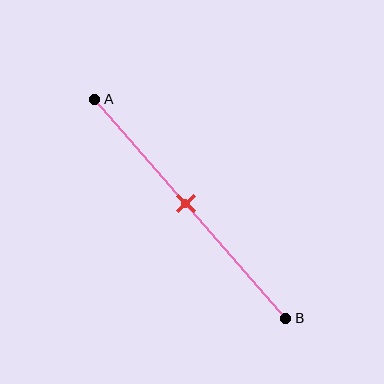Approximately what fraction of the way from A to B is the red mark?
The red mark is approximately 50% of the way from A to B.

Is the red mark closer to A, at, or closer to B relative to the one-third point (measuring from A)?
The red mark is closer to point B than the one-third point of segment AB.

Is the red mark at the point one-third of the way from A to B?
No, the mark is at about 50% from A, not at the 33% one-third point.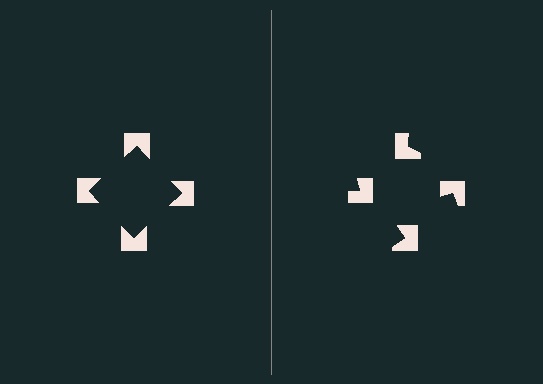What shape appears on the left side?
An illusory square.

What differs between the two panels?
The notched squares are positioned identically on both sides; only the wedge orientations differ. On the left they align to a square; on the right they are misaligned.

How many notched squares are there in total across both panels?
8 — 4 on each side.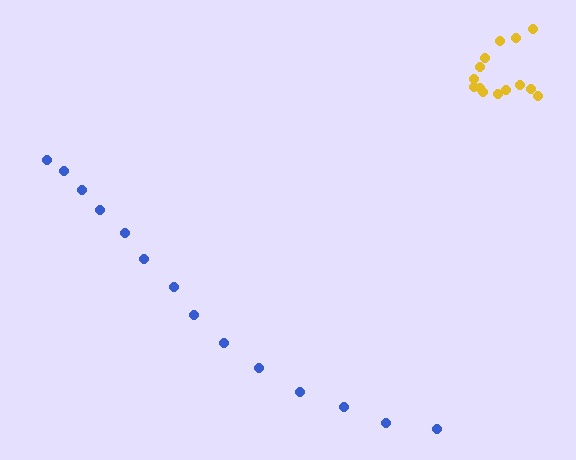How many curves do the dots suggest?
There are 2 distinct paths.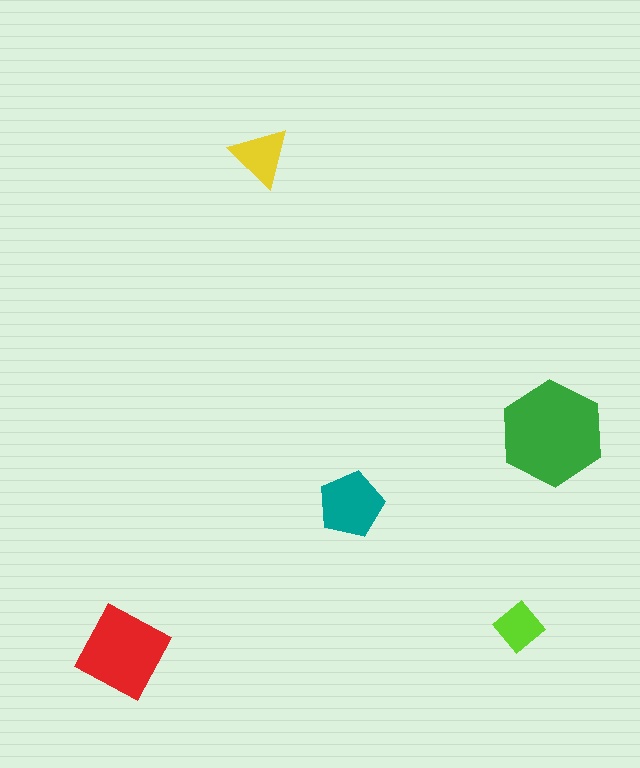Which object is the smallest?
The lime diamond.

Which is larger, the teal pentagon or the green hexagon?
The green hexagon.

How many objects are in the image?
There are 5 objects in the image.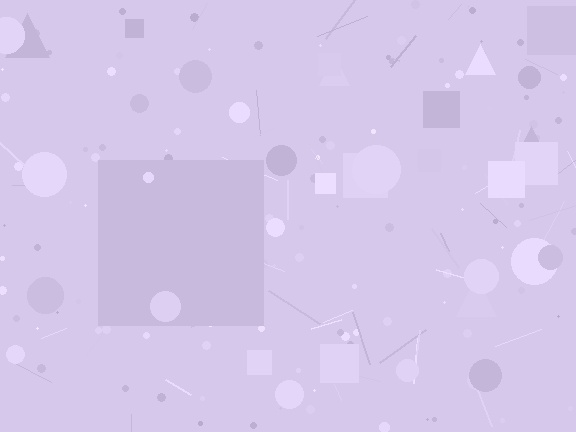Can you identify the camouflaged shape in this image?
The camouflaged shape is a square.